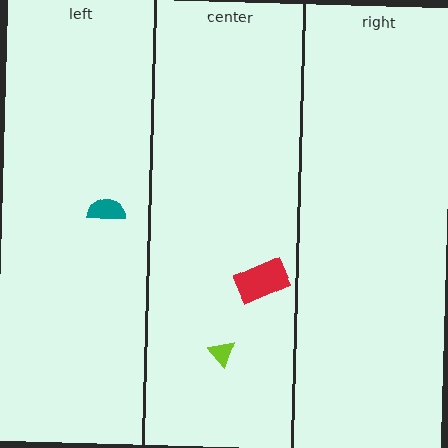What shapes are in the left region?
The teal semicircle.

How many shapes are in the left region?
1.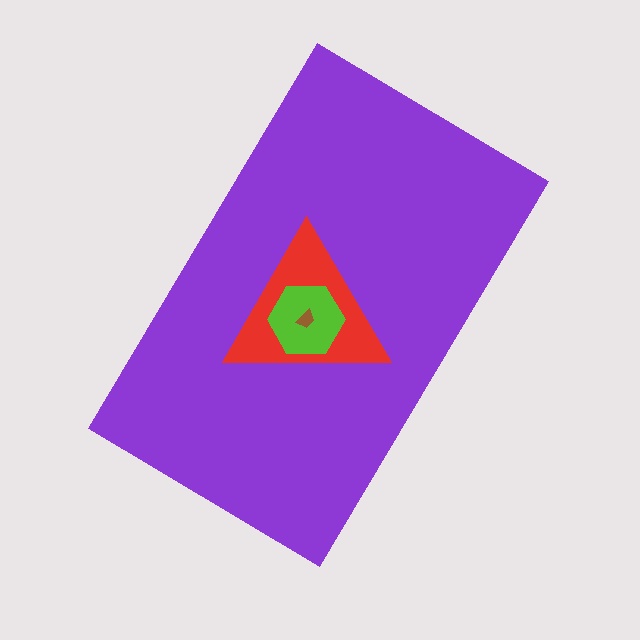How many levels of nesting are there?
4.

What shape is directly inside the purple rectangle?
The red triangle.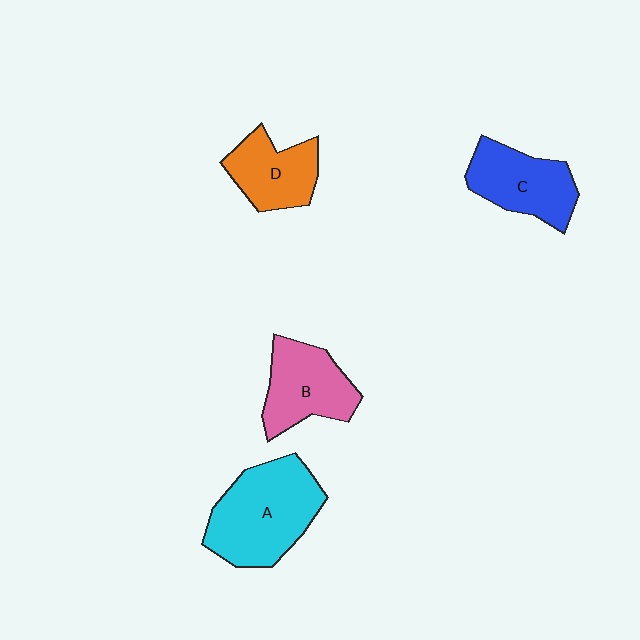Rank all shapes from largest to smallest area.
From largest to smallest: A (cyan), B (pink), C (blue), D (orange).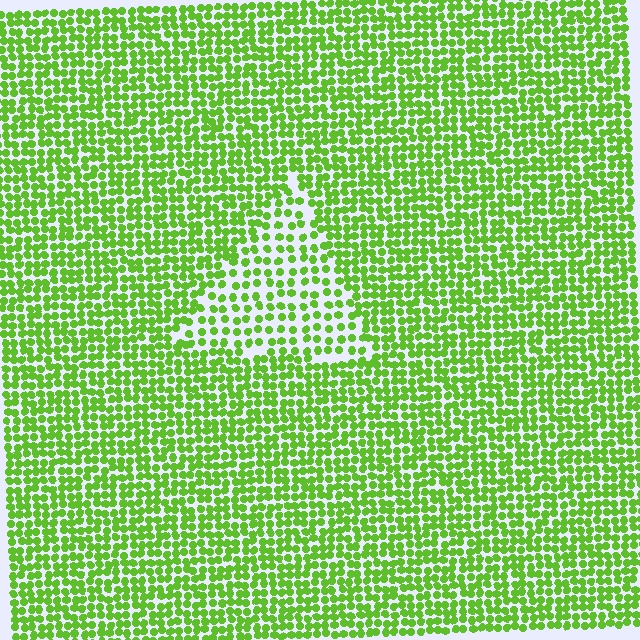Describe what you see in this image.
The image contains small lime elements arranged at two different densities. A triangle-shaped region is visible where the elements are less densely packed than the surrounding area.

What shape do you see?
I see a triangle.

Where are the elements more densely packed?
The elements are more densely packed outside the triangle boundary.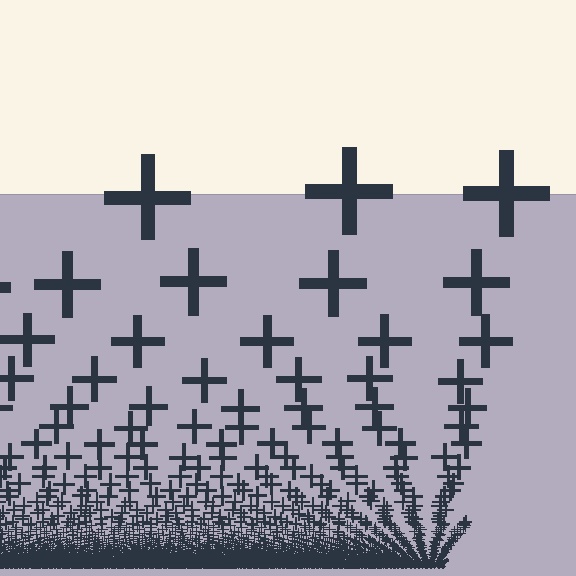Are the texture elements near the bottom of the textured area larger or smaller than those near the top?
Smaller. The gradient is inverted — elements near the bottom are smaller and denser.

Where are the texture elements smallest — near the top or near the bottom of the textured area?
Near the bottom.